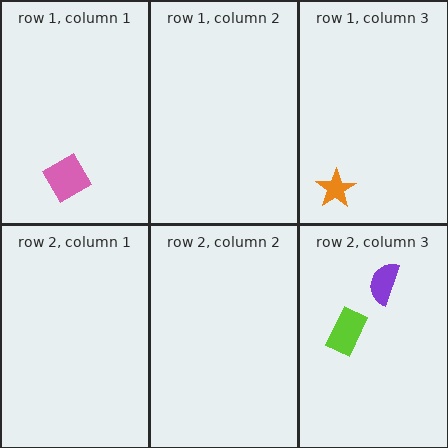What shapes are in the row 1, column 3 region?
The orange star.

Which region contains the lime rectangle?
The row 2, column 3 region.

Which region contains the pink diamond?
The row 1, column 1 region.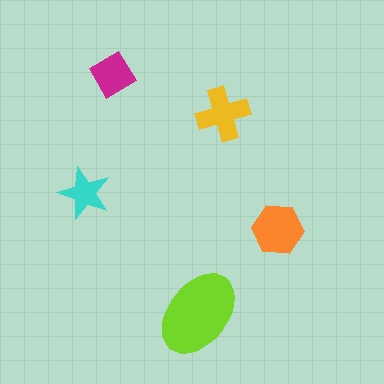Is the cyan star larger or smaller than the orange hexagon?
Smaller.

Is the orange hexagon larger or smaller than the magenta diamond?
Larger.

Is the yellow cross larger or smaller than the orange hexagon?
Smaller.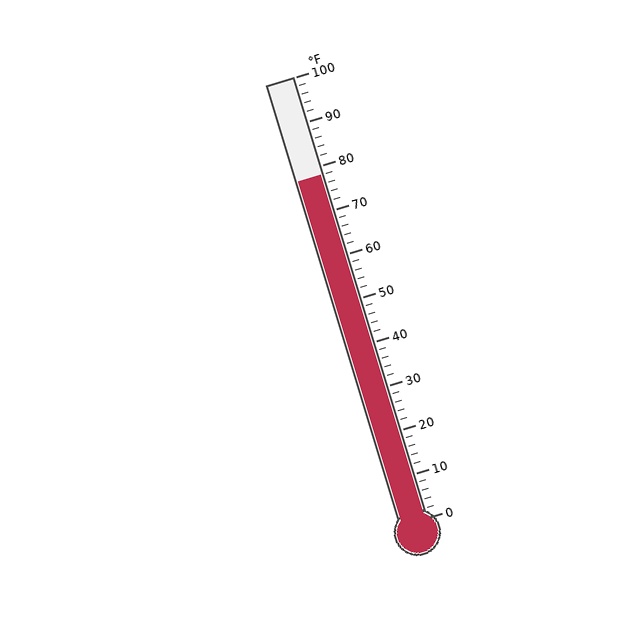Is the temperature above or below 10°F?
The temperature is above 10°F.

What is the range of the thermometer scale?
The thermometer scale ranges from 0°F to 100°F.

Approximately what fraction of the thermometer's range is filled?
The thermometer is filled to approximately 80% of its range.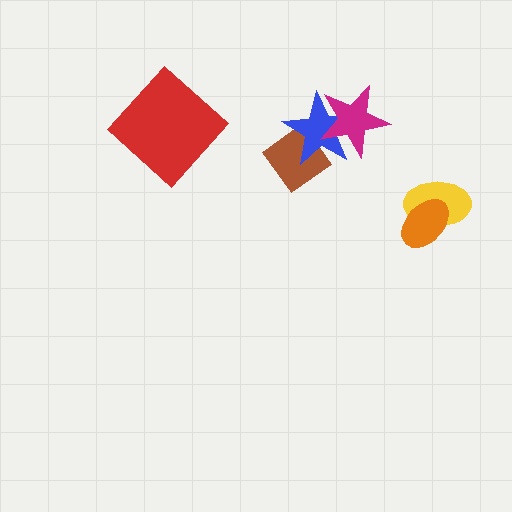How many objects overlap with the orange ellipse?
1 object overlaps with the orange ellipse.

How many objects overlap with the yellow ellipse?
1 object overlaps with the yellow ellipse.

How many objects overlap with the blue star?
2 objects overlap with the blue star.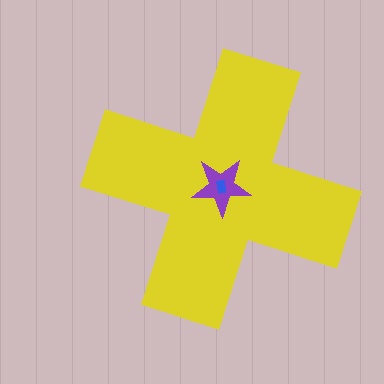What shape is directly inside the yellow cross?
The purple star.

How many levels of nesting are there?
3.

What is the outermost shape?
The yellow cross.